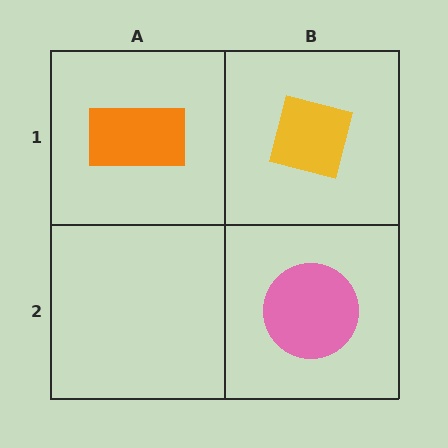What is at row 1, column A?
An orange rectangle.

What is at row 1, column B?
A yellow square.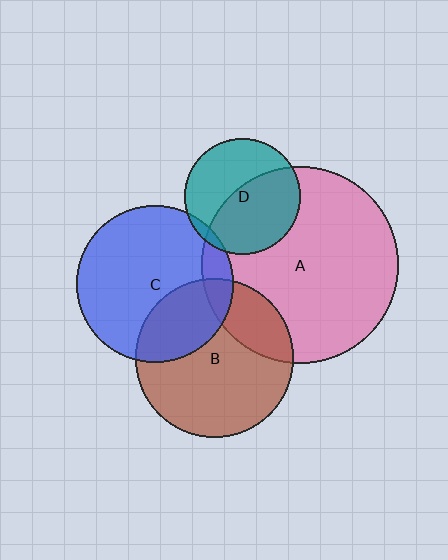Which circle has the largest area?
Circle A (pink).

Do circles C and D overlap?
Yes.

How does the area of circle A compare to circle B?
Approximately 1.5 times.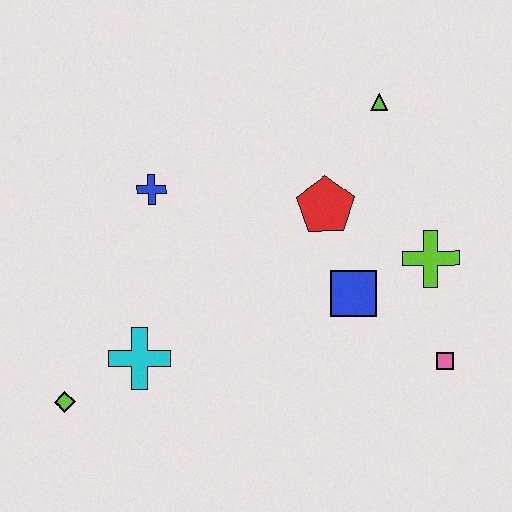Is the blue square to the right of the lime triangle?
No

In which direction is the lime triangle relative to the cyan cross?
The lime triangle is above the cyan cross.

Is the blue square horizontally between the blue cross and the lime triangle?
Yes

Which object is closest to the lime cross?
The blue square is closest to the lime cross.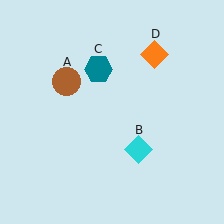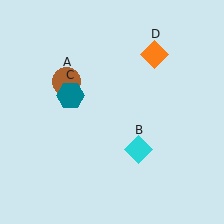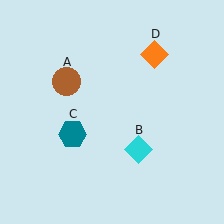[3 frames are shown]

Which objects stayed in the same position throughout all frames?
Brown circle (object A) and cyan diamond (object B) and orange diamond (object D) remained stationary.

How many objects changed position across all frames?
1 object changed position: teal hexagon (object C).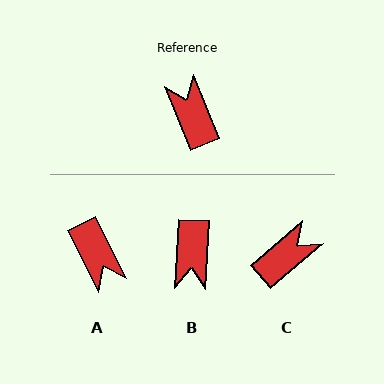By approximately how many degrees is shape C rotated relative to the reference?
Approximately 72 degrees clockwise.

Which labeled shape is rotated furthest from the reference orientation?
A, about 176 degrees away.